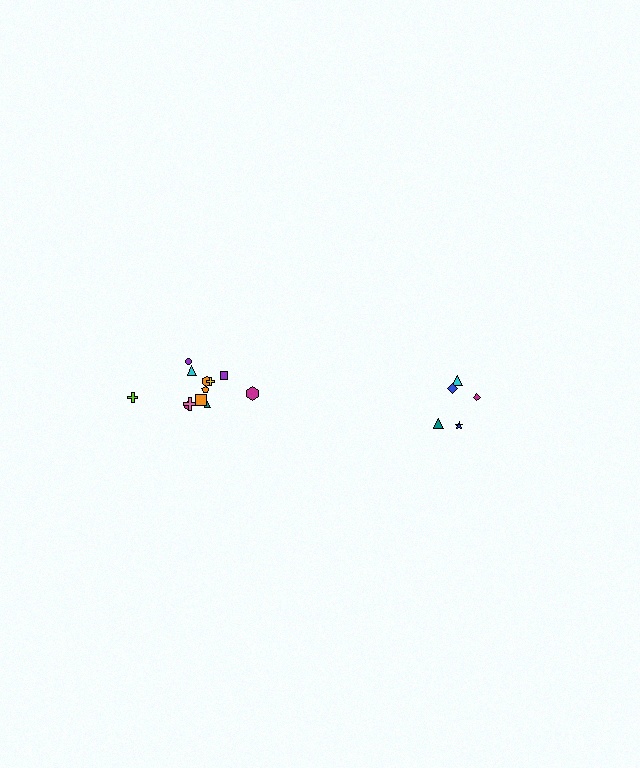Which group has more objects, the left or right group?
The left group.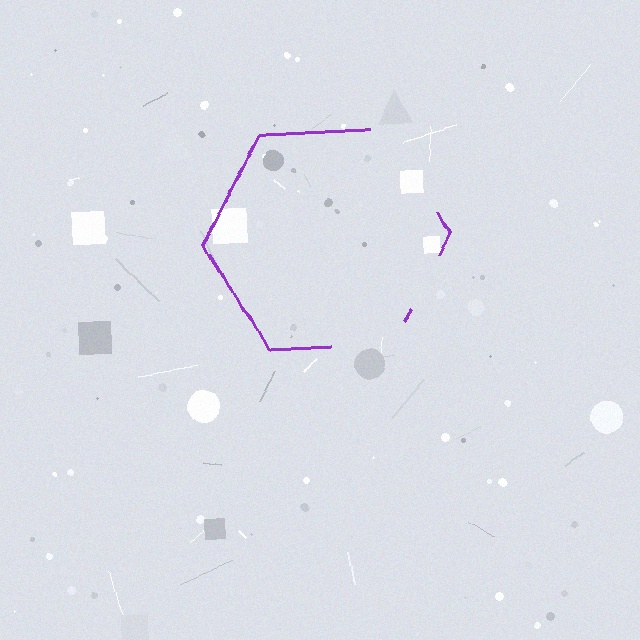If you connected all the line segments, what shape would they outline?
They would outline a hexagon.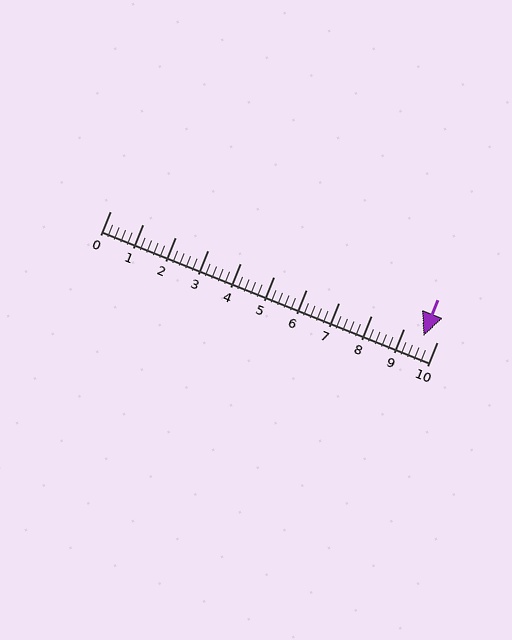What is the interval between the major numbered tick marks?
The major tick marks are spaced 1 units apart.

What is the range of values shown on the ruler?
The ruler shows values from 0 to 10.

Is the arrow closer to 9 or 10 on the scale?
The arrow is closer to 10.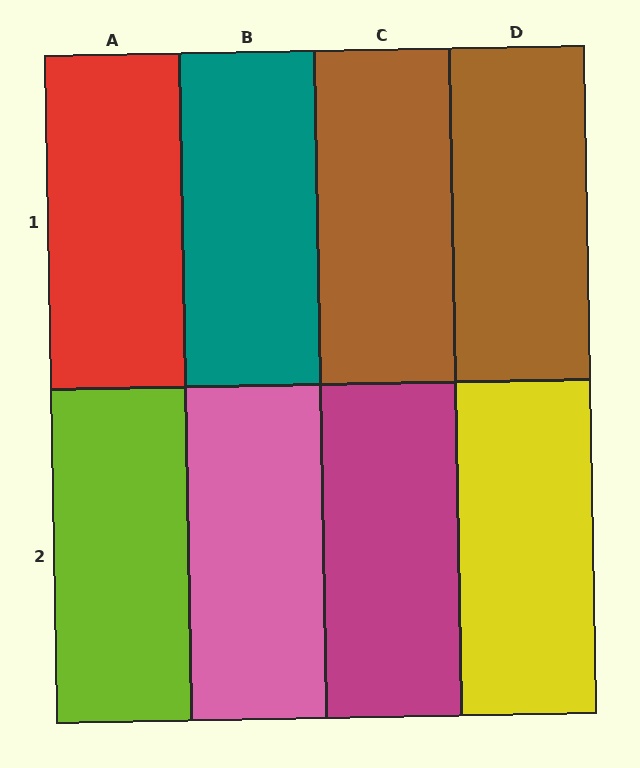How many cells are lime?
1 cell is lime.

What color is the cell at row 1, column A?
Red.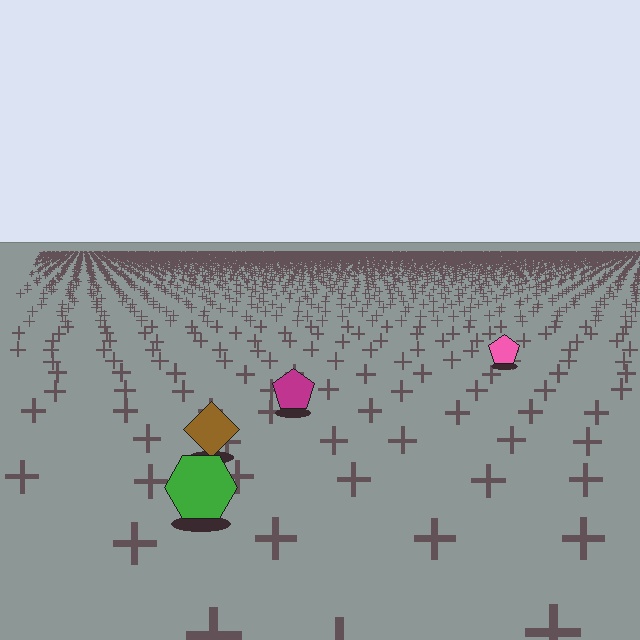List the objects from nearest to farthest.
From nearest to farthest: the green hexagon, the brown diamond, the magenta pentagon, the pink pentagon.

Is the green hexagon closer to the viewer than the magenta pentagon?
Yes. The green hexagon is closer — you can tell from the texture gradient: the ground texture is coarser near it.